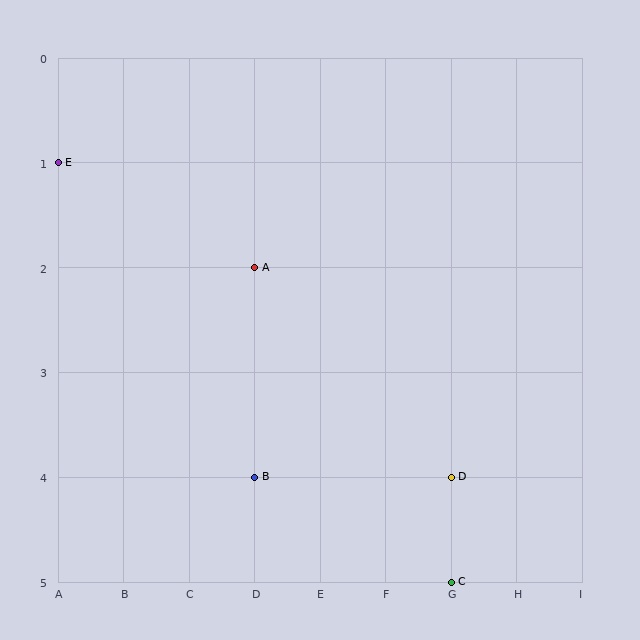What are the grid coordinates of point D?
Point D is at grid coordinates (G, 4).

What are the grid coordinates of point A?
Point A is at grid coordinates (D, 2).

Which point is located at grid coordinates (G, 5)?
Point C is at (G, 5).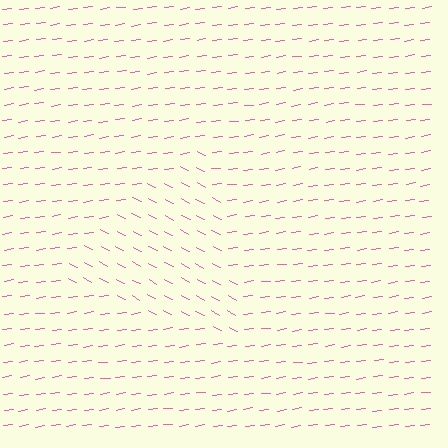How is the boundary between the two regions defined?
The boundary is defined purely by a change in line orientation (approximately 35 degrees difference). All lines are the same color and thickness.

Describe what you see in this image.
The image is filled with small pink line segments. A triangle region in the image has lines oriented differently from the surrounding lines, creating a visible texture boundary.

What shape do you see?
I see a triangle.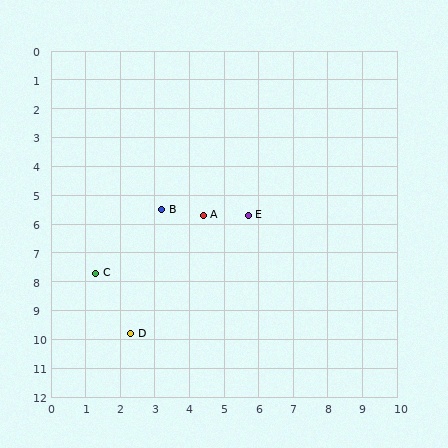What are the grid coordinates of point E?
Point E is at approximately (5.7, 5.7).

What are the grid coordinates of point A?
Point A is at approximately (4.4, 5.7).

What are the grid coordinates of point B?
Point B is at approximately (3.2, 5.5).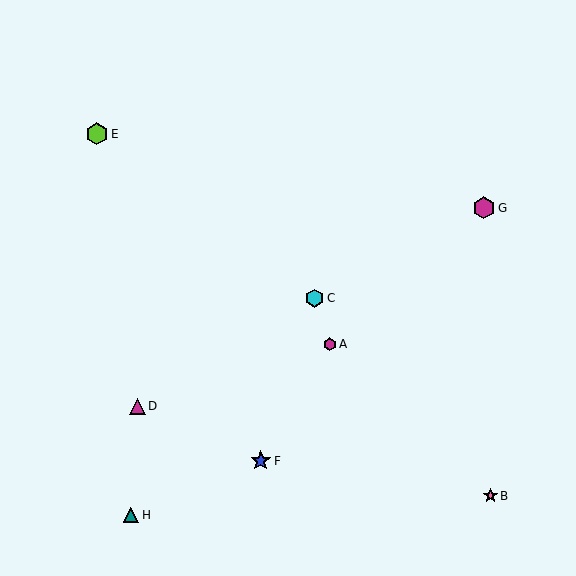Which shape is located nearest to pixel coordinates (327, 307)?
The cyan hexagon (labeled C) at (315, 298) is nearest to that location.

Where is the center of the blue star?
The center of the blue star is at (261, 461).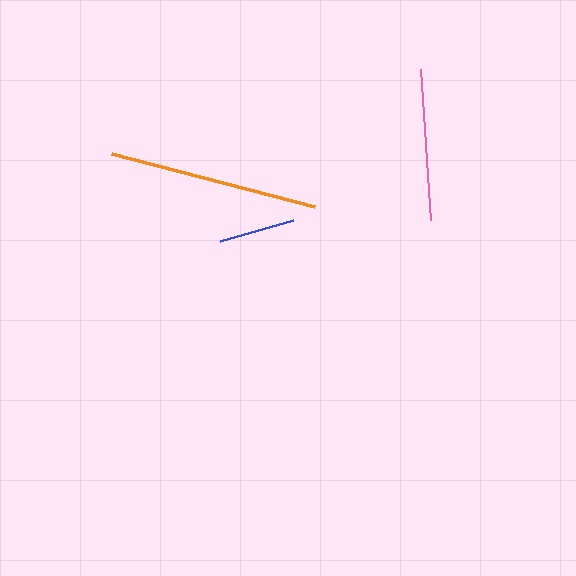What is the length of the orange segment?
The orange segment is approximately 209 pixels long.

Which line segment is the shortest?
The blue line is the shortest at approximately 76 pixels.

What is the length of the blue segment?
The blue segment is approximately 76 pixels long.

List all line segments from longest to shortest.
From longest to shortest: orange, pink, blue.